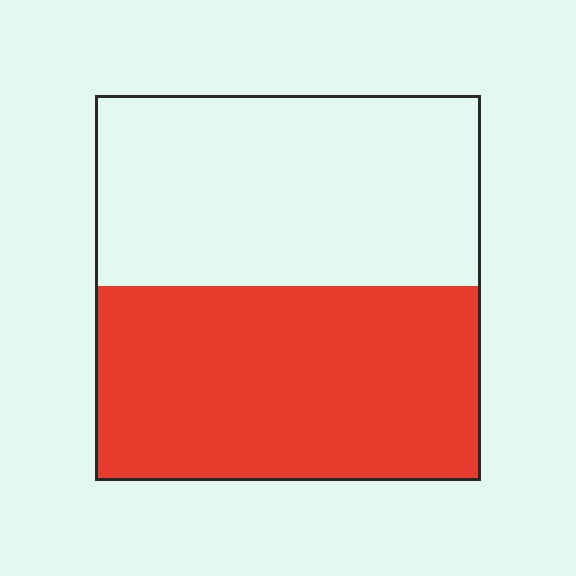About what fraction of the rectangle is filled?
About one half (1/2).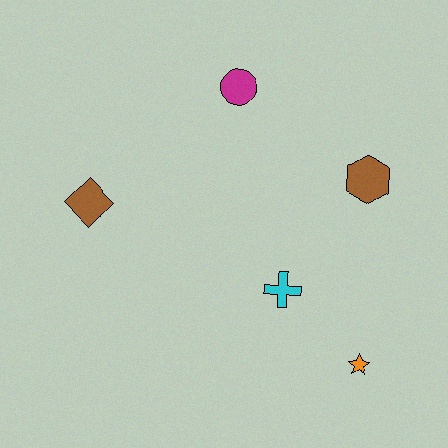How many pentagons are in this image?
There are no pentagons.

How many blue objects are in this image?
There are no blue objects.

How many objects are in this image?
There are 5 objects.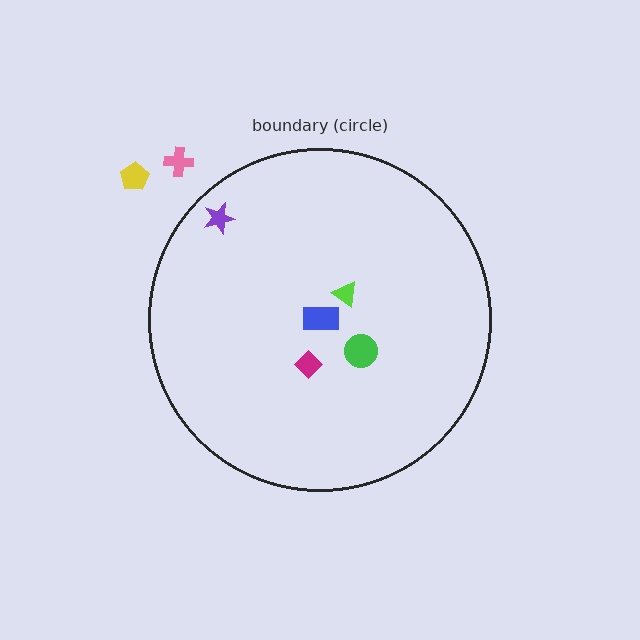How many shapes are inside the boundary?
5 inside, 2 outside.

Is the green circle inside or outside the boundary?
Inside.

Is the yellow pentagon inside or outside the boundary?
Outside.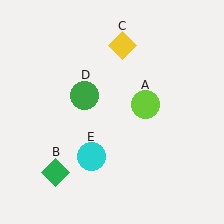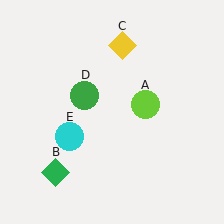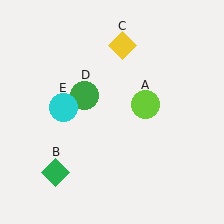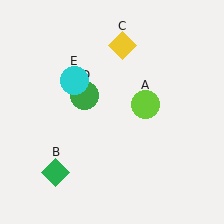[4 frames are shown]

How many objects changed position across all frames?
1 object changed position: cyan circle (object E).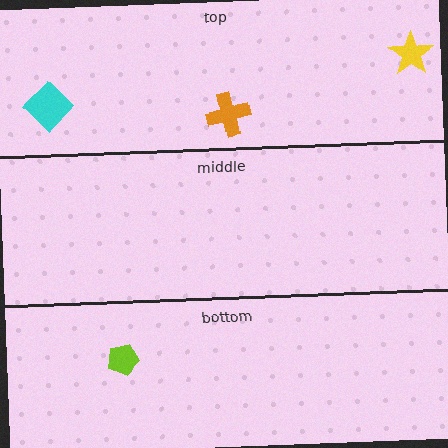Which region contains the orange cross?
The top region.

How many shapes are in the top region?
3.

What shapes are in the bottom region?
The lime pentagon.